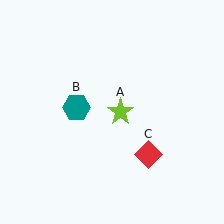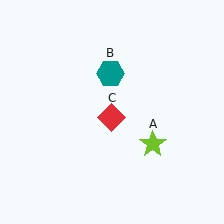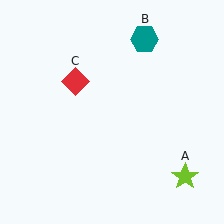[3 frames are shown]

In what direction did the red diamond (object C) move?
The red diamond (object C) moved up and to the left.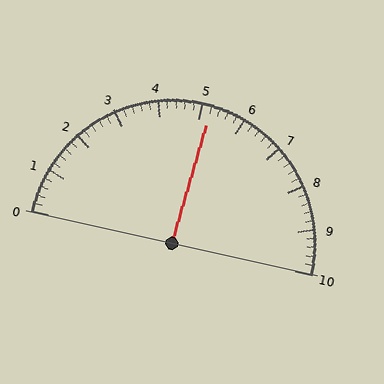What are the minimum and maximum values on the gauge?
The gauge ranges from 0 to 10.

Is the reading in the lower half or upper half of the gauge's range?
The reading is in the upper half of the range (0 to 10).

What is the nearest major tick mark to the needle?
The nearest major tick mark is 5.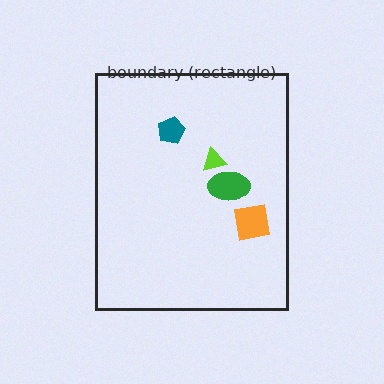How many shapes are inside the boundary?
4 inside, 0 outside.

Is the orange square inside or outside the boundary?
Inside.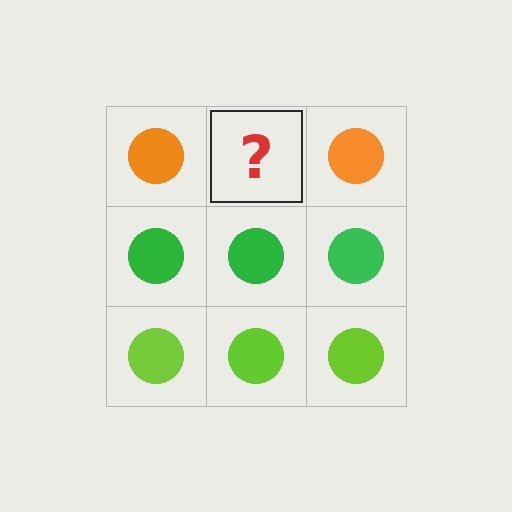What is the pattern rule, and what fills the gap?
The rule is that each row has a consistent color. The gap should be filled with an orange circle.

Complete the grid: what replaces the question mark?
The question mark should be replaced with an orange circle.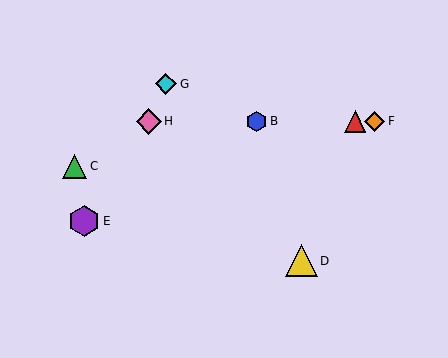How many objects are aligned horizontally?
4 objects (A, B, F, H) are aligned horizontally.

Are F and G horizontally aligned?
No, F is at y≈121 and G is at y≈84.